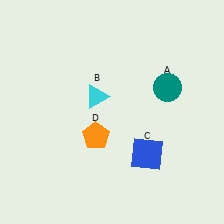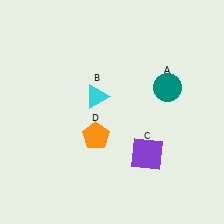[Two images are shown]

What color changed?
The square (C) changed from blue in Image 1 to purple in Image 2.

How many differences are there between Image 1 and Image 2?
There is 1 difference between the two images.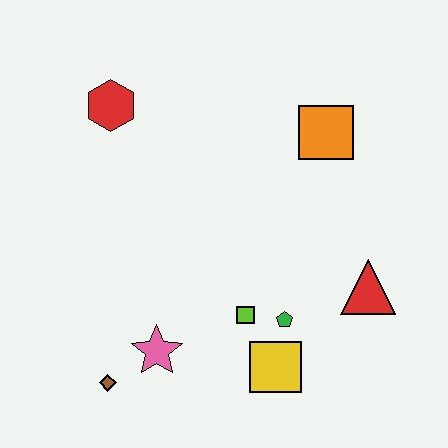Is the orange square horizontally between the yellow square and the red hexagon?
No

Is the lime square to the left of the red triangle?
Yes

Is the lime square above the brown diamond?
Yes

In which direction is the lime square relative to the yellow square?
The lime square is above the yellow square.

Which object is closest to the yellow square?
The green pentagon is closest to the yellow square.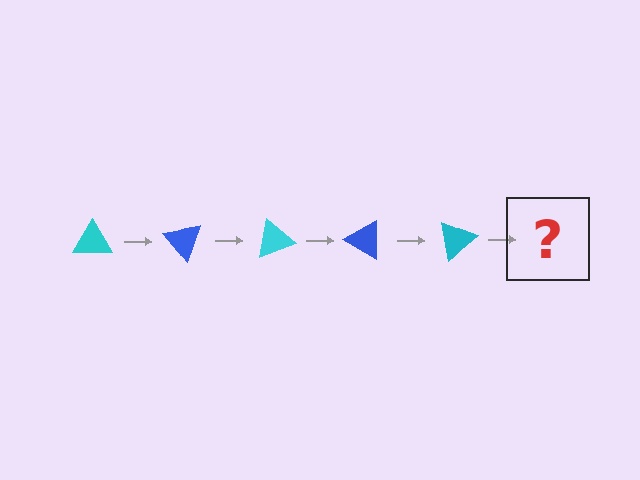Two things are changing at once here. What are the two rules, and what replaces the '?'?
The two rules are that it rotates 50 degrees each step and the color cycles through cyan and blue. The '?' should be a blue triangle, rotated 250 degrees from the start.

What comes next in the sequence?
The next element should be a blue triangle, rotated 250 degrees from the start.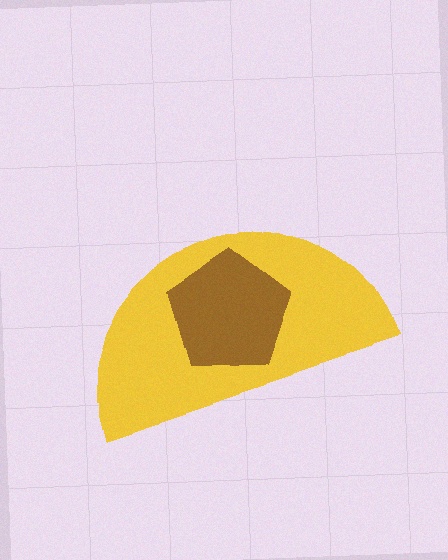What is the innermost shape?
The brown pentagon.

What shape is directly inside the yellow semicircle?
The brown pentagon.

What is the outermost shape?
The yellow semicircle.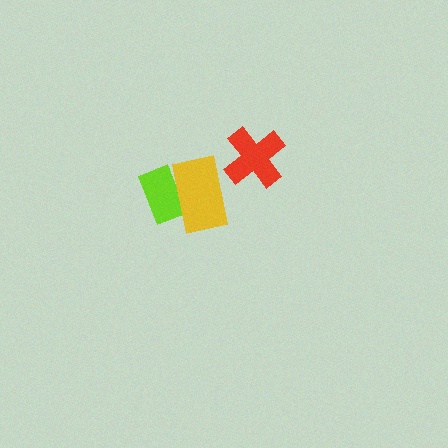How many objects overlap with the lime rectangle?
1 object overlaps with the lime rectangle.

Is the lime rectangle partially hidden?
Yes, it is partially covered by another shape.